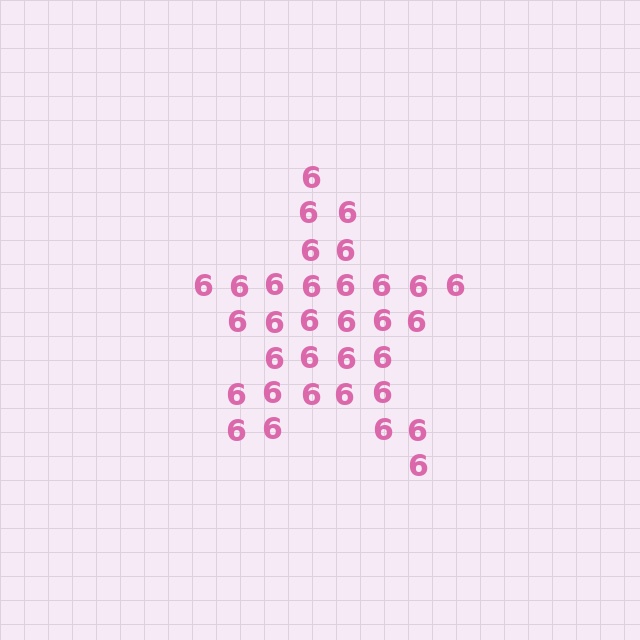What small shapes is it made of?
It is made of small digit 6's.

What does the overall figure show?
The overall figure shows a star.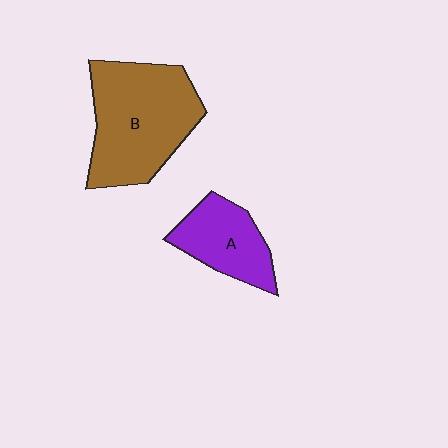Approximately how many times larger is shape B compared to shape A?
Approximately 1.9 times.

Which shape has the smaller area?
Shape A (purple).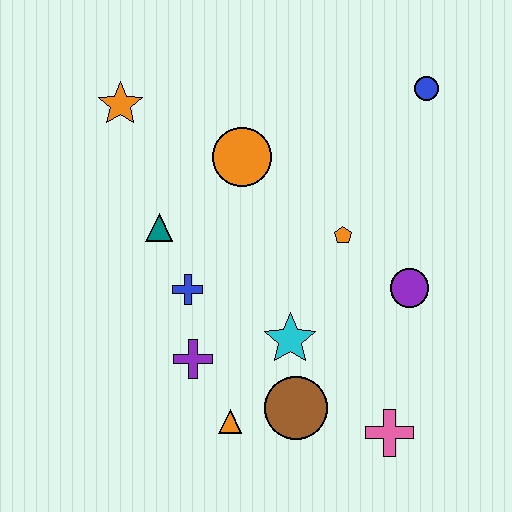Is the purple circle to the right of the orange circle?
Yes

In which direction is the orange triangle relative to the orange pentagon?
The orange triangle is below the orange pentagon.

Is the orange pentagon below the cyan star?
No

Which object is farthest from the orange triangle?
The blue circle is farthest from the orange triangle.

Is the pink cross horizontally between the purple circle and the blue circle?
No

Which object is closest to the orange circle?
The teal triangle is closest to the orange circle.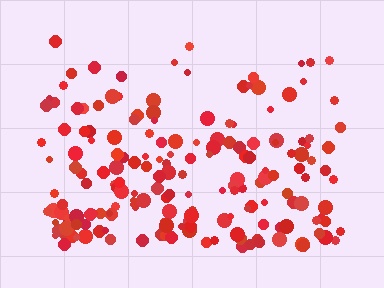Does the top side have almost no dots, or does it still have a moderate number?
Still a moderate number, just noticeably fewer than the bottom.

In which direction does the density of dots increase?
From top to bottom, with the bottom side densest.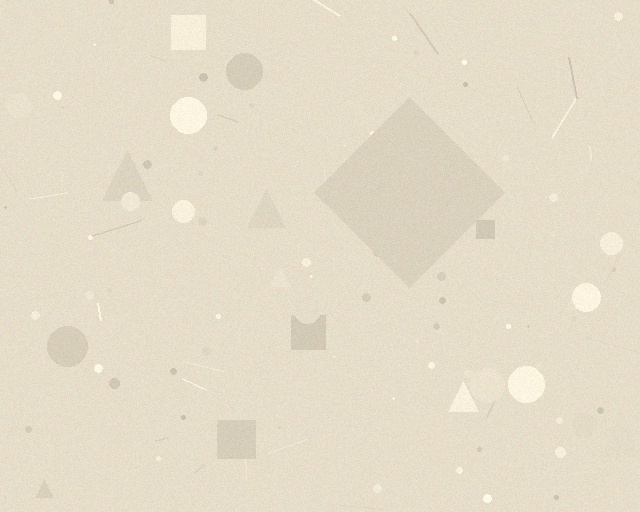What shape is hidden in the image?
A diamond is hidden in the image.